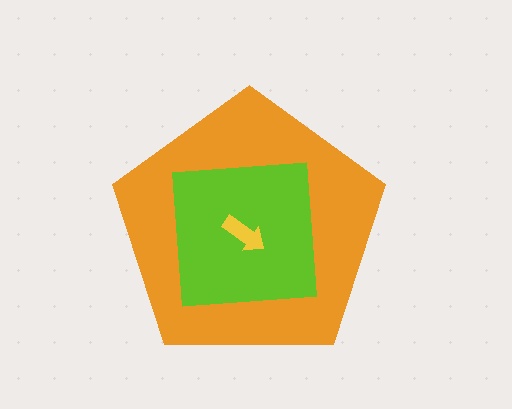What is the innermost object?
The yellow arrow.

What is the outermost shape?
The orange pentagon.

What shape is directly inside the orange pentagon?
The lime square.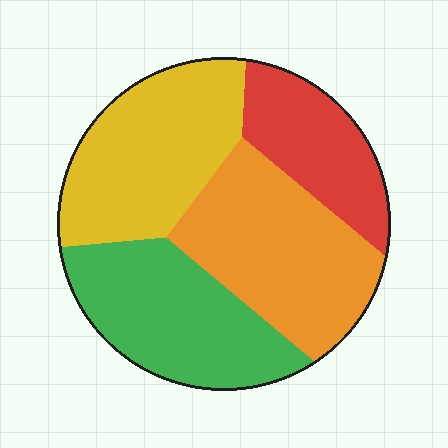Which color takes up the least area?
Red, at roughly 15%.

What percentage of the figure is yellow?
Yellow covers around 30% of the figure.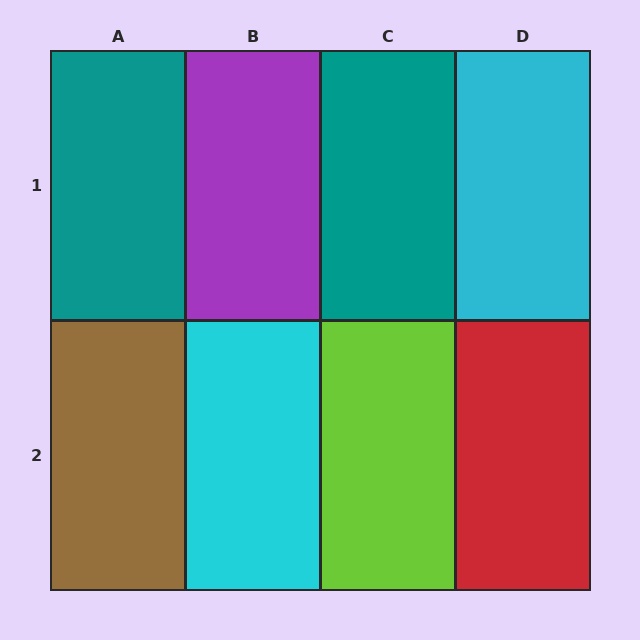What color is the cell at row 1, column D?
Cyan.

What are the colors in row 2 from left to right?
Brown, cyan, lime, red.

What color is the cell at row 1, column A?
Teal.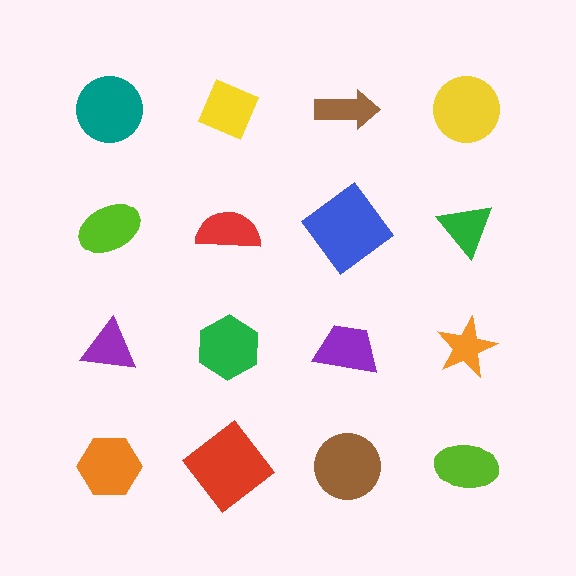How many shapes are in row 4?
4 shapes.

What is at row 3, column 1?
A purple triangle.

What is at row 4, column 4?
A lime ellipse.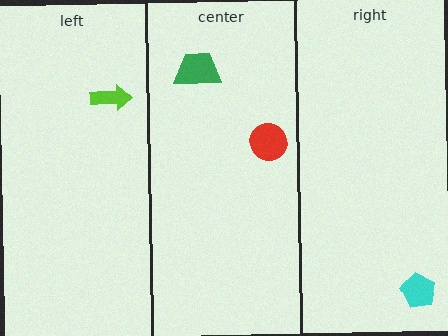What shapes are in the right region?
The cyan pentagon.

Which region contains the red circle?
The center region.